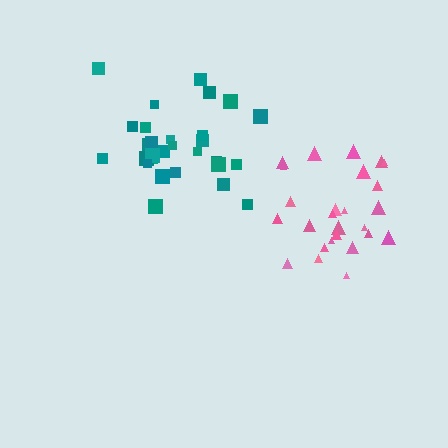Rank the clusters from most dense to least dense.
pink, teal.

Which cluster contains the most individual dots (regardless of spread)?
Teal (29).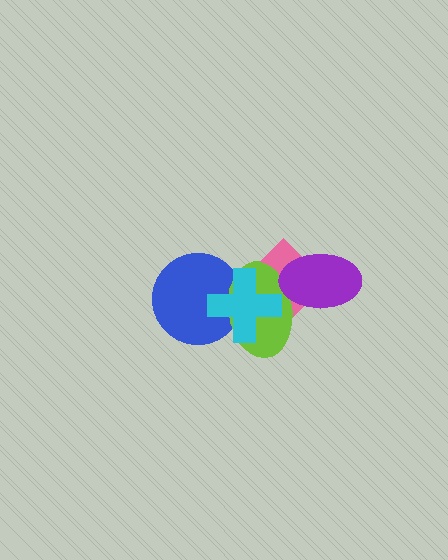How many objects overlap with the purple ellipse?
2 objects overlap with the purple ellipse.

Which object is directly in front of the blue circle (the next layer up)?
The lime ellipse is directly in front of the blue circle.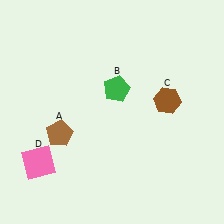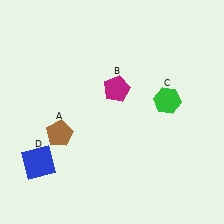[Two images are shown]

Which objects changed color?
B changed from green to magenta. C changed from brown to green. D changed from pink to blue.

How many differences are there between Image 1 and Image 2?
There are 3 differences between the two images.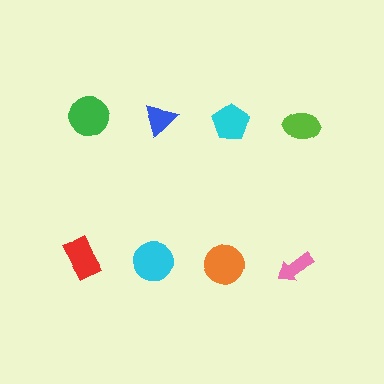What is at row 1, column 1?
A green circle.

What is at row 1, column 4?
A lime ellipse.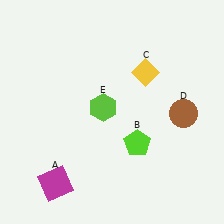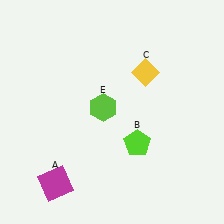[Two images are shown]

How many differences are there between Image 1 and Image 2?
There is 1 difference between the two images.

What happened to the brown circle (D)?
The brown circle (D) was removed in Image 2. It was in the bottom-right area of Image 1.